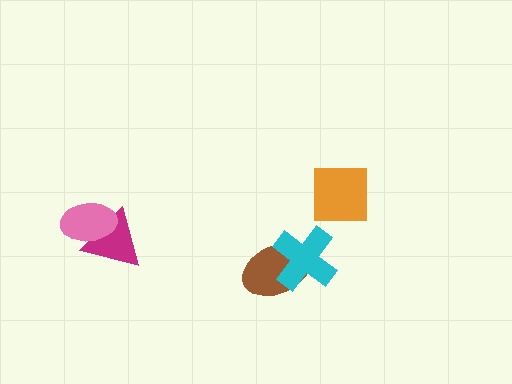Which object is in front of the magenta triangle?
The pink ellipse is in front of the magenta triangle.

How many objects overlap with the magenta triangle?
1 object overlaps with the magenta triangle.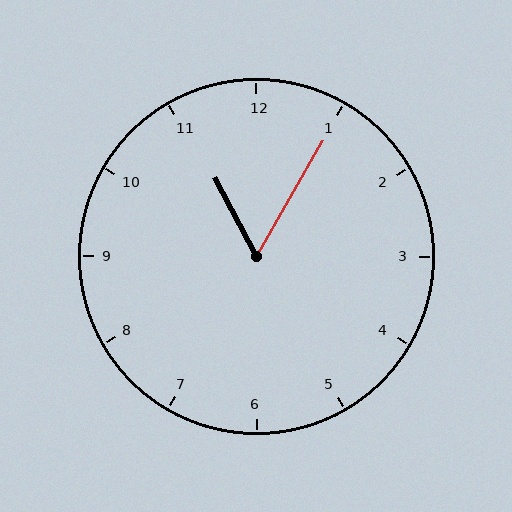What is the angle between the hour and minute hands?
Approximately 58 degrees.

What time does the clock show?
11:05.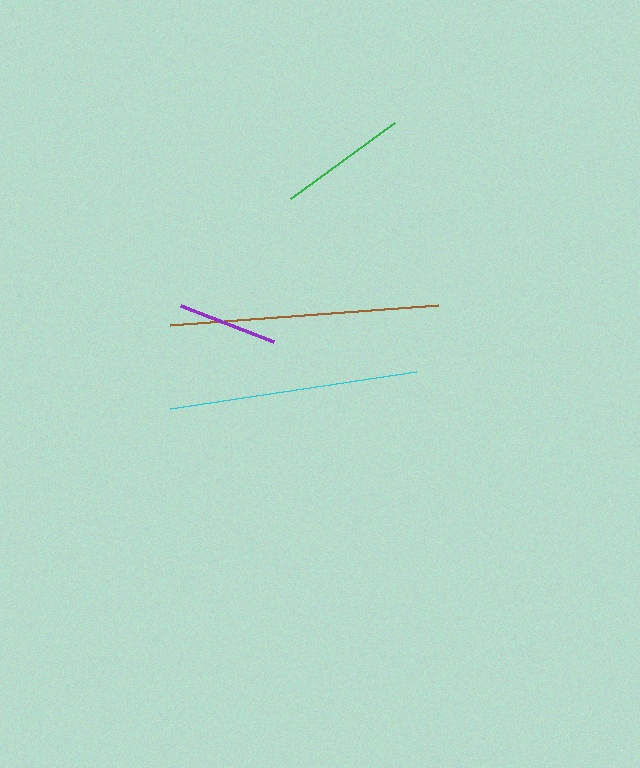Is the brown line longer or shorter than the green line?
The brown line is longer than the green line.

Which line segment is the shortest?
The purple line is the shortest at approximately 100 pixels.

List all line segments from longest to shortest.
From longest to shortest: brown, cyan, green, purple.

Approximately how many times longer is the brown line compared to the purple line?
The brown line is approximately 2.7 times the length of the purple line.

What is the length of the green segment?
The green segment is approximately 130 pixels long.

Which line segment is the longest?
The brown line is the longest at approximately 269 pixels.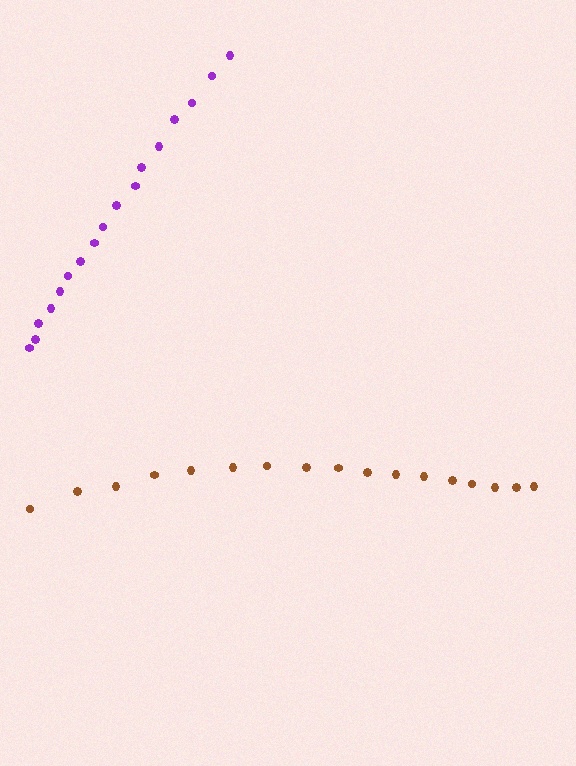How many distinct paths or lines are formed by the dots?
There are 2 distinct paths.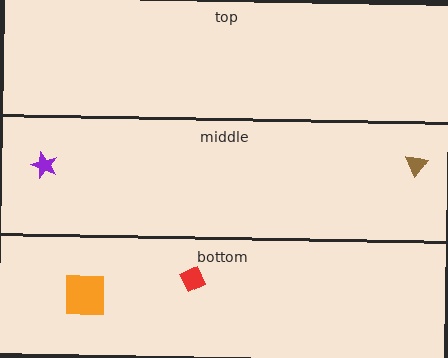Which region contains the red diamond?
The bottom region.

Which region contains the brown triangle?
The middle region.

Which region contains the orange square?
The bottom region.